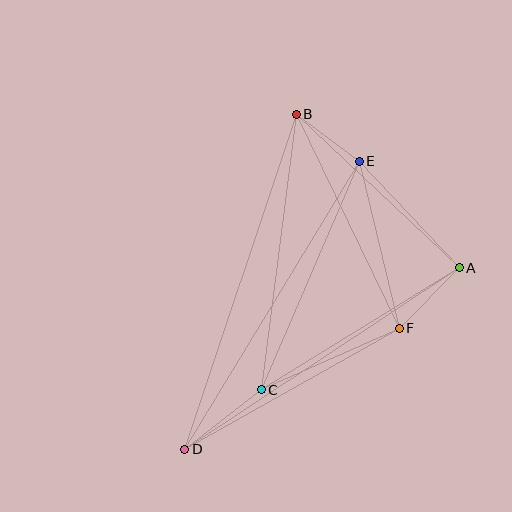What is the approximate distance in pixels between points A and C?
The distance between A and C is approximately 233 pixels.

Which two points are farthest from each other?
Points B and D are farthest from each other.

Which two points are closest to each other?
Points B and E are closest to each other.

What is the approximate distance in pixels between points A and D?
The distance between A and D is approximately 329 pixels.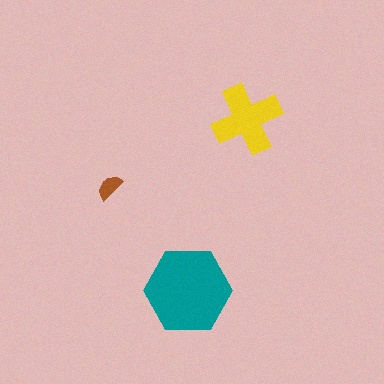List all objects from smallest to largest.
The brown semicircle, the yellow cross, the teal hexagon.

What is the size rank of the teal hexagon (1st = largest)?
1st.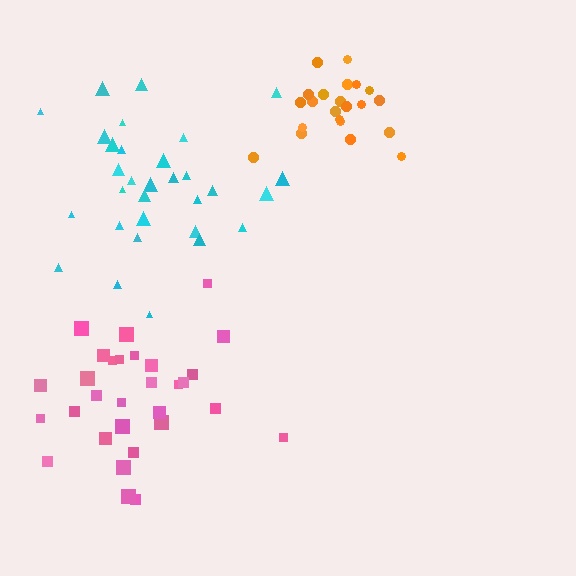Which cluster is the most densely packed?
Orange.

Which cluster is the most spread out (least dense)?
Cyan.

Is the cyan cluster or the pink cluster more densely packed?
Pink.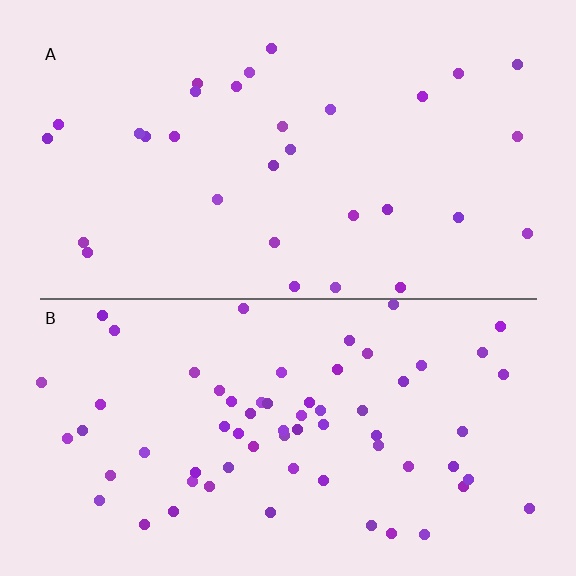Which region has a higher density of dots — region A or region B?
B (the bottom).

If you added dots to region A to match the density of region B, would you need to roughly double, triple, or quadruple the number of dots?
Approximately double.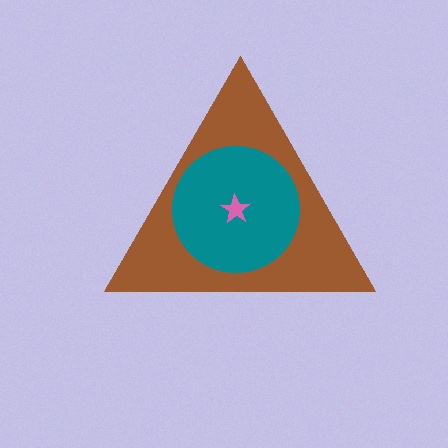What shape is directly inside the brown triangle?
The teal circle.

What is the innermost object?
The pink star.